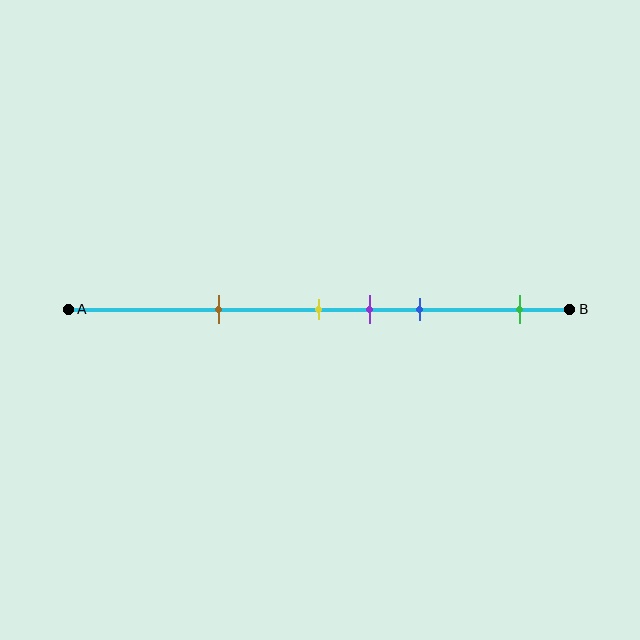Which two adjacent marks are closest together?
The yellow and purple marks are the closest adjacent pair.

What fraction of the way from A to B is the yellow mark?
The yellow mark is approximately 50% (0.5) of the way from A to B.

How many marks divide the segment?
There are 5 marks dividing the segment.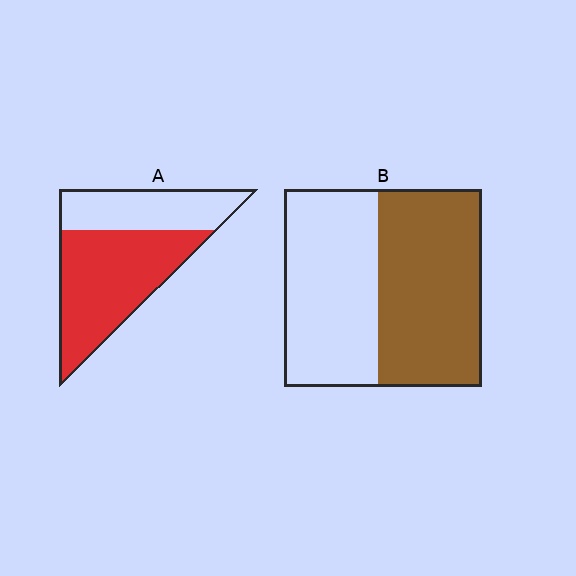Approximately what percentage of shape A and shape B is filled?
A is approximately 65% and B is approximately 55%.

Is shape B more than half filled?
Roughly half.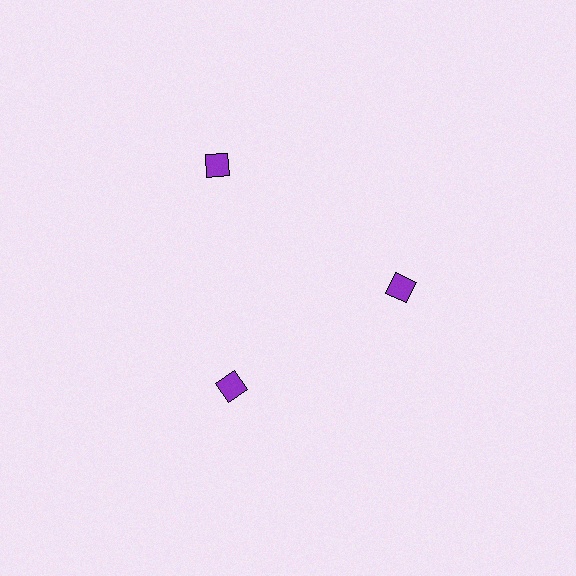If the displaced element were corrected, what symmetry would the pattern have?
It would have 3-fold rotational symmetry — the pattern would map onto itself every 120 degrees.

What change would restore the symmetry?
The symmetry would be restored by moving it inward, back onto the ring so that all 3 diamonds sit at equal angles and equal distance from the center.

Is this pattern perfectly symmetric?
No. The 3 purple diamonds are arranged in a ring, but one element near the 11 o'clock position is pushed outward from the center, breaking the 3-fold rotational symmetry.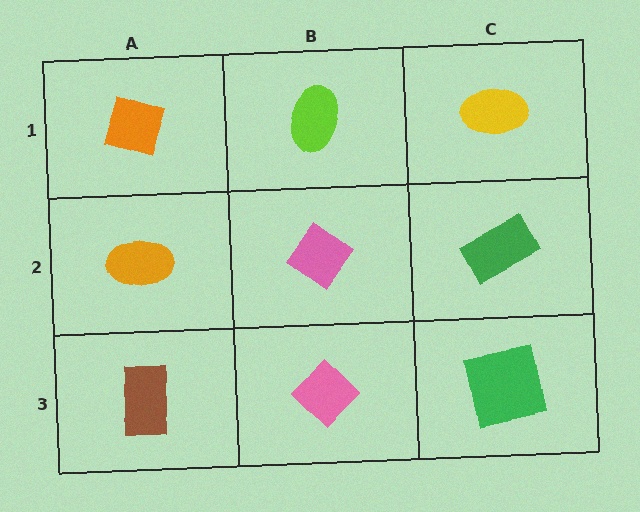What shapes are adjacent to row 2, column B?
A lime ellipse (row 1, column B), a pink diamond (row 3, column B), an orange ellipse (row 2, column A), a green rectangle (row 2, column C).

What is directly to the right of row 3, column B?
A green square.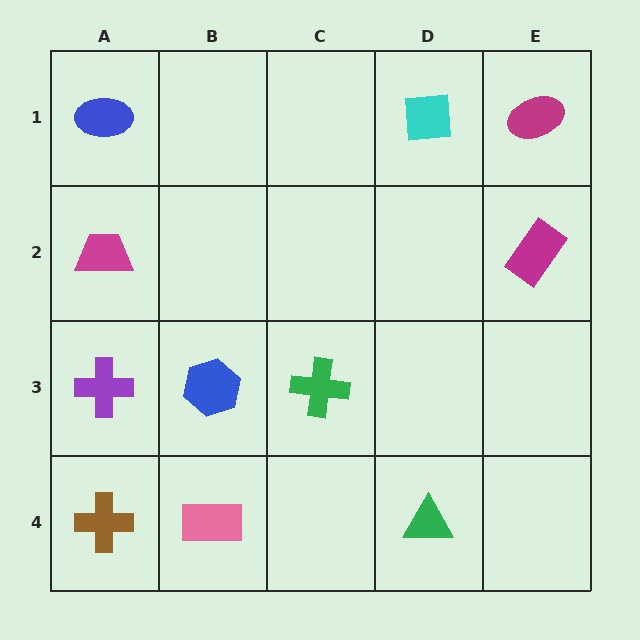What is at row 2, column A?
A magenta trapezoid.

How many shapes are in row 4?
3 shapes.